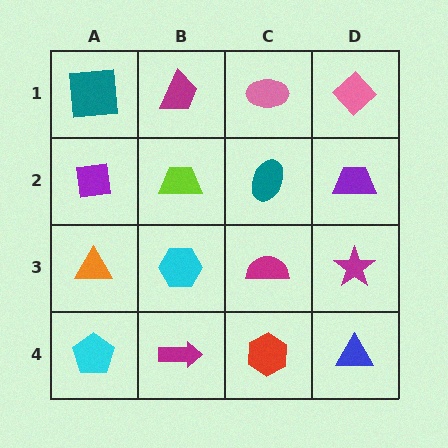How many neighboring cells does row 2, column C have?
4.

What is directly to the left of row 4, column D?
A red hexagon.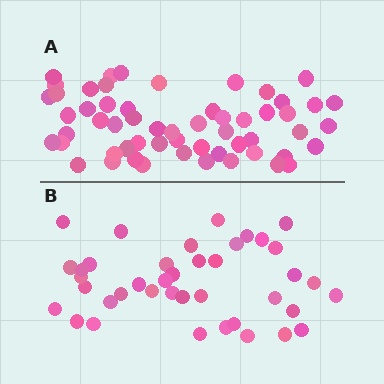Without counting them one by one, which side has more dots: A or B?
Region A (the top region) has more dots.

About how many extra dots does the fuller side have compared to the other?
Region A has approximately 15 more dots than region B.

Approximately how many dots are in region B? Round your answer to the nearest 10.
About 40 dots.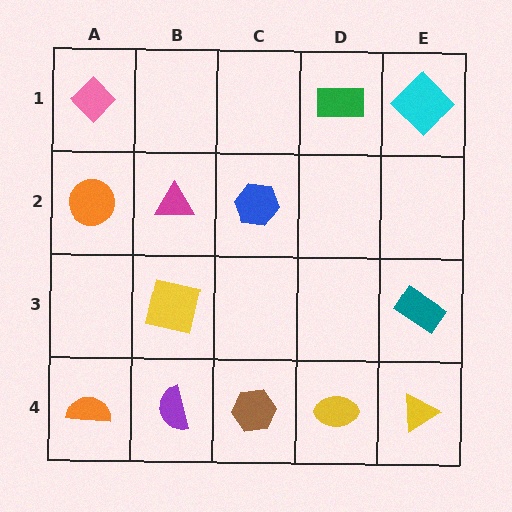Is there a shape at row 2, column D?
No, that cell is empty.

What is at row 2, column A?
An orange circle.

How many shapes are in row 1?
3 shapes.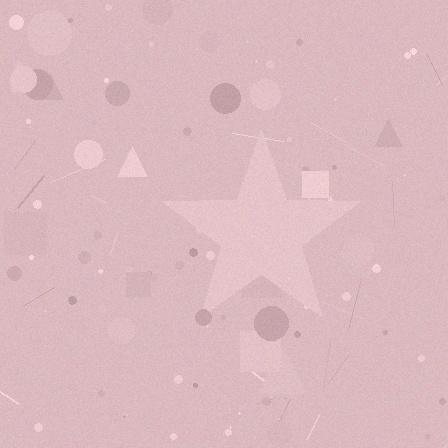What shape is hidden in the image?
A star is hidden in the image.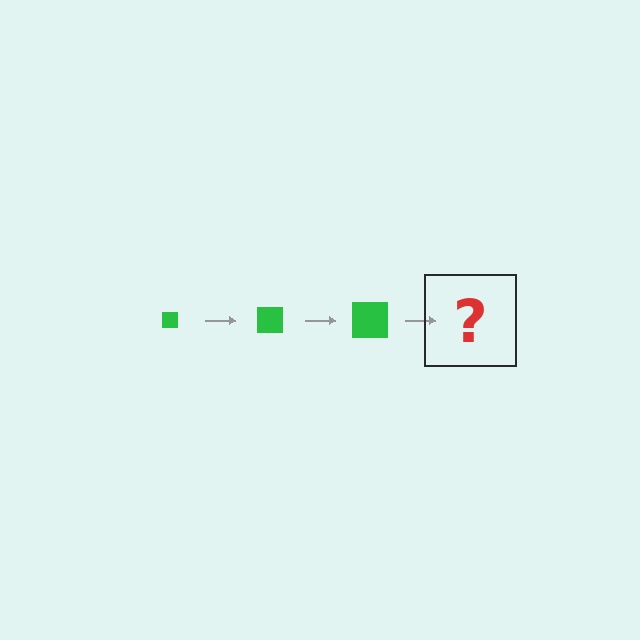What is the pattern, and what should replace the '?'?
The pattern is that the square gets progressively larger each step. The '?' should be a green square, larger than the previous one.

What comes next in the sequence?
The next element should be a green square, larger than the previous one.